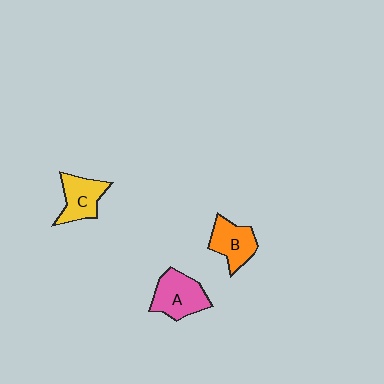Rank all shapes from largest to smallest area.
From largest to smallest: A (pink), B (orange), C (yellow).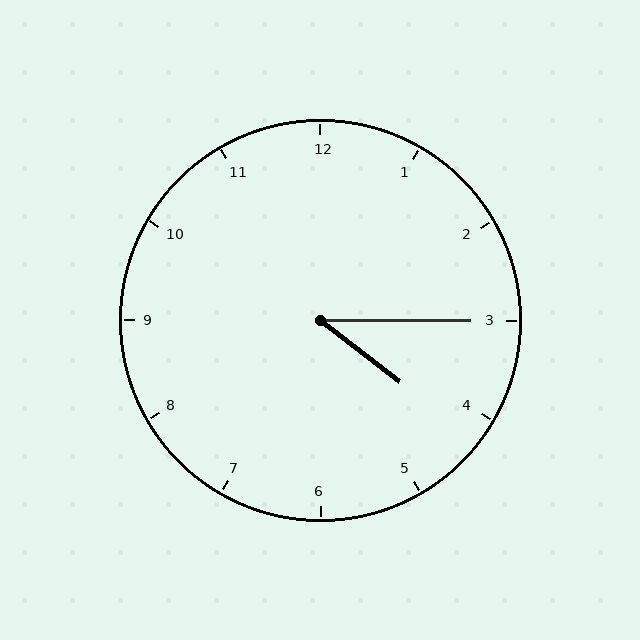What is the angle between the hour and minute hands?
Approximately 38 degrees.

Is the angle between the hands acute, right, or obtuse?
It is acute.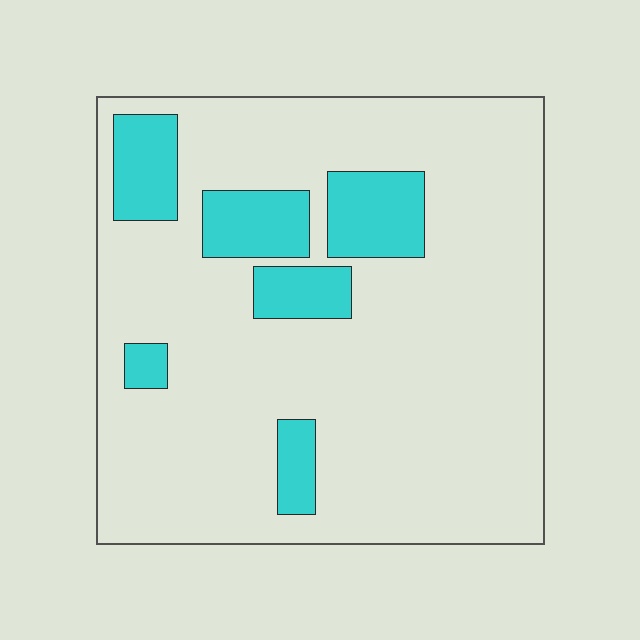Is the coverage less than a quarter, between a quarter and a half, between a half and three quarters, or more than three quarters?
Less than a quarter.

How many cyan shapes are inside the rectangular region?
6.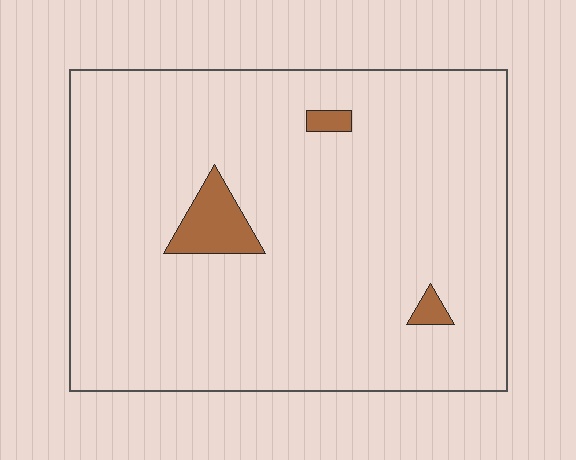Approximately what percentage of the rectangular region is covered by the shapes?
Approximately 5%.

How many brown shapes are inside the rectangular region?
3.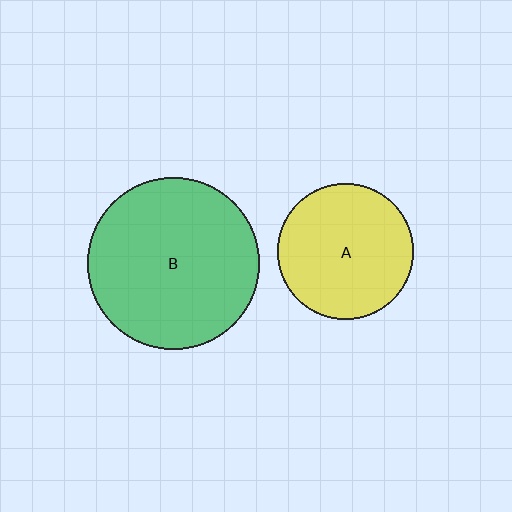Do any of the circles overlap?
No, none of the circles overlap.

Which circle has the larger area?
Circle B (green).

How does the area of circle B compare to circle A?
Approximately 1.6 times.